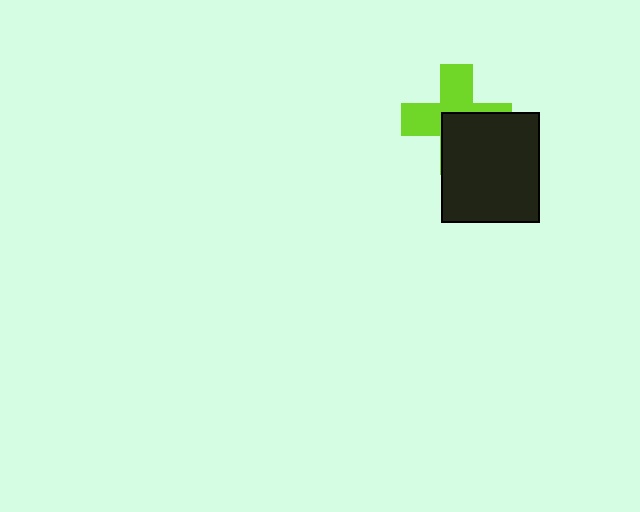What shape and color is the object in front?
The object in front is a black rectangle.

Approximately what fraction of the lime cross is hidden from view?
Roughly 47% of the lime cross is hidden behind the black rectangle.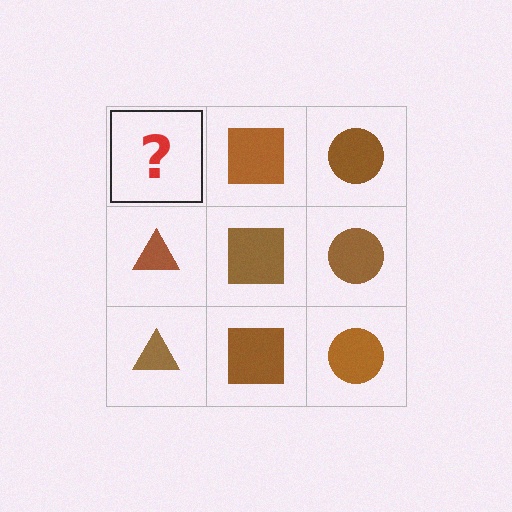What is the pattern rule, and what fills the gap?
The rule is that each column has a consistent shape. The gap should be filled with a brown triangle.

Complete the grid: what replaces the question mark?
The question mark should be replaced with a brown triangle.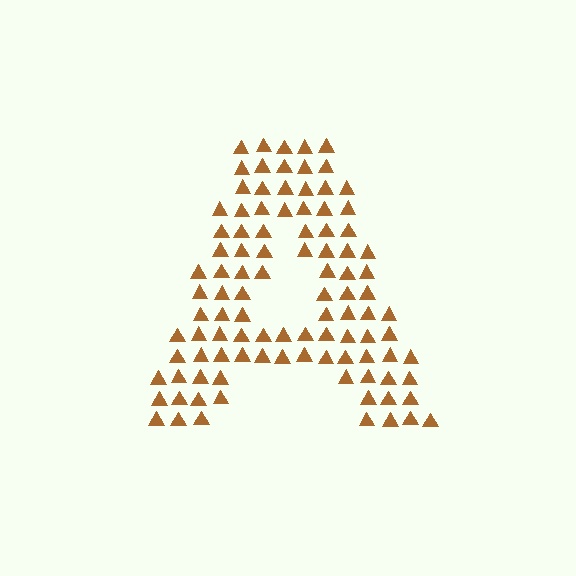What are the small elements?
The small elements are triangles.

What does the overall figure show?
The overall figure shows the letter A.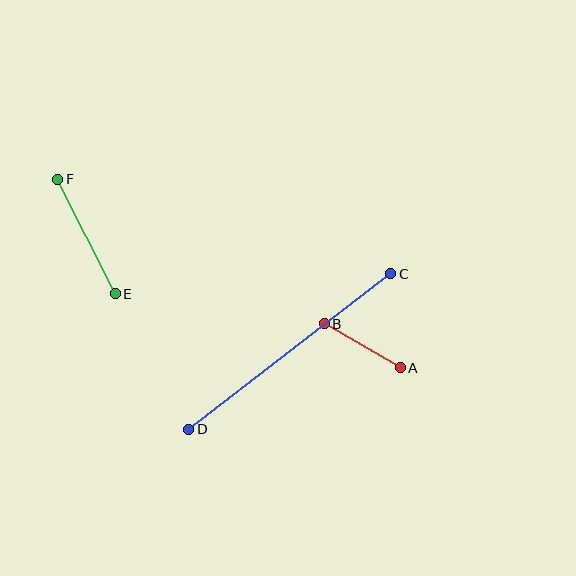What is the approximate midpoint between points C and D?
The midpoint is at approximately (290, 352) pixels.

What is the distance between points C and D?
The distance is approximately 255 pixels.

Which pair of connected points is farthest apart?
Points C and D are farthest apart.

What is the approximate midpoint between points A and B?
The midpoint is at approximately (362, 346) pixels.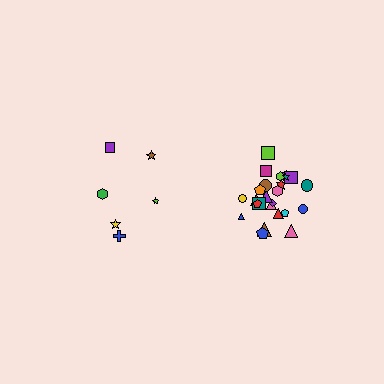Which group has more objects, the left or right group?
The right group.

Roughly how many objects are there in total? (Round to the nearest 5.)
Roughly 30 objects in total.